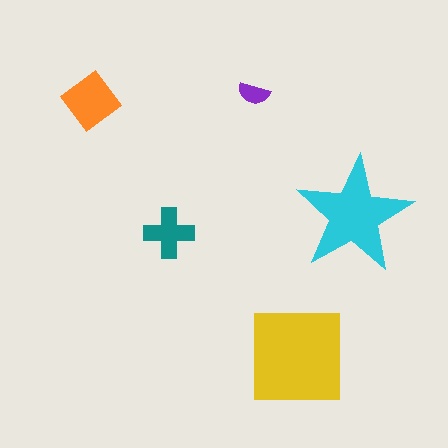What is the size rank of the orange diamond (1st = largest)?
3rd.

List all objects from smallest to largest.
The purple semicircle, the teal cross, the orange diamond, the cyan star, the yellow square.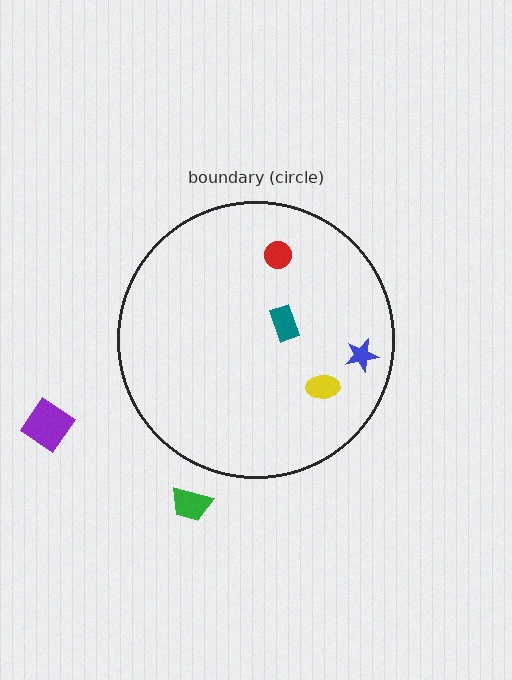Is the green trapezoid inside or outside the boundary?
Outside.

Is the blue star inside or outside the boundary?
Inside.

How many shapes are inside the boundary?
4 inside, 2 outside.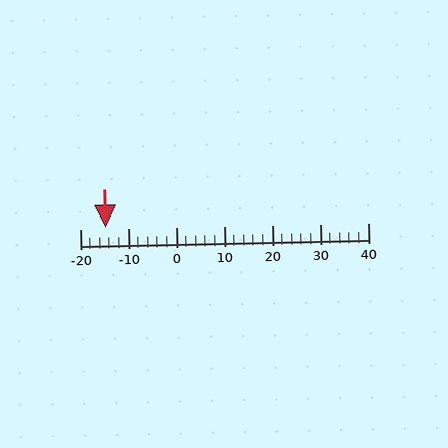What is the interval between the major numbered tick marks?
The major tick marks are spaced 10 units apart.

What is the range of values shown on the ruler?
The ruler shows values from -20 to 40.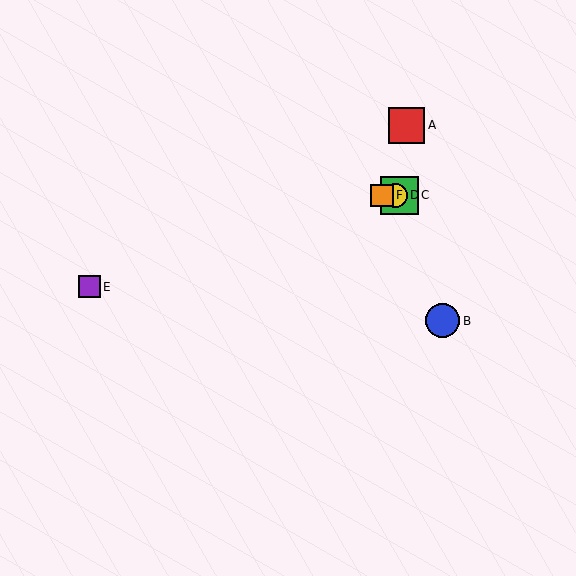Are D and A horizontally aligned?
No, D is at y≈195 and A is at y≈125.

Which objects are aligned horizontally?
Objects C, D, F are aligned horizontally.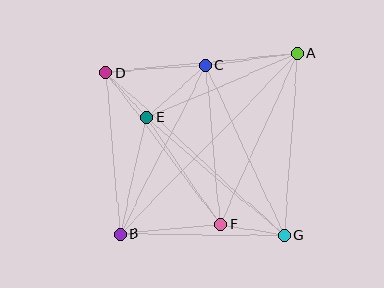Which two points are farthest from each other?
Points A and B are farthest from each other.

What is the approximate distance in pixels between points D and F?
The distance between D and F is approximately 190 pixels.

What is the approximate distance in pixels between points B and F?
The distance between B and F is approximately 101 pixels.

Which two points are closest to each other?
Points D and E are closest to each other.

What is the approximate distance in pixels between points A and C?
The distance between A and C is approximately 93 pixels.